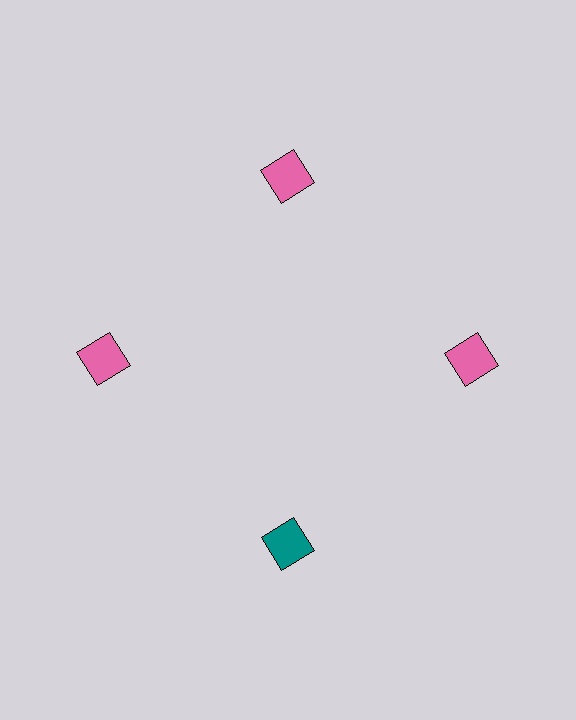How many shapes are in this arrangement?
There are 4 shapes arranged in a ring pattern.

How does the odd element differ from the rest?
It has a different color: teal instead of pink.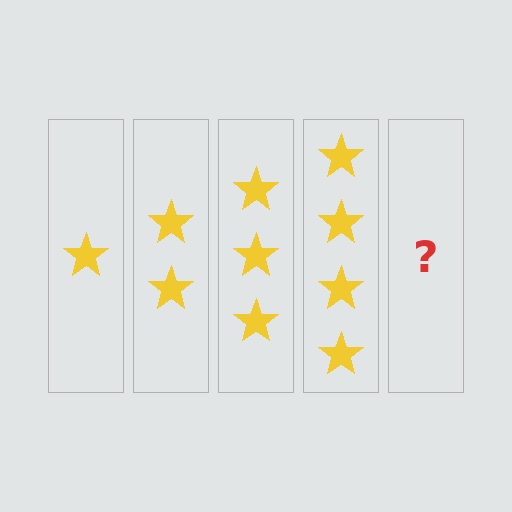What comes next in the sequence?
The next element should be 5 stars.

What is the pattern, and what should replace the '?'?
The pattern is that each step adds one more star. The '?' should be 5 stars.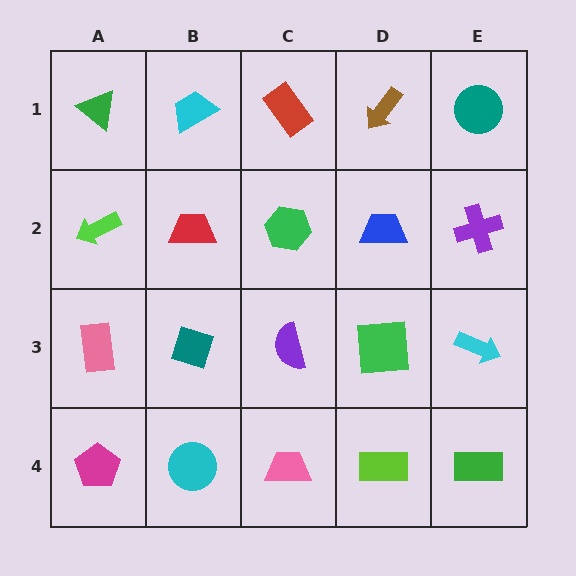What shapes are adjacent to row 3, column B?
A red trapezoid (row 2, column B), a cyan circle (row 4, column B), a pink rectangle (row 3, column A), a purple semicircle (row 3, column C).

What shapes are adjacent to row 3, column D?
A blue trapezoid (row 2, column D), a lime rectangle (row 4, column D), a purple semicircle (row 3, column C), a cyan arrow (row 3, column E).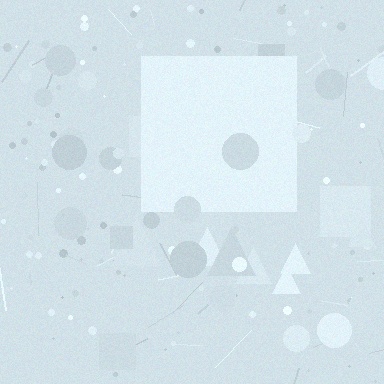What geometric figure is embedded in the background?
A square is embedded in the background.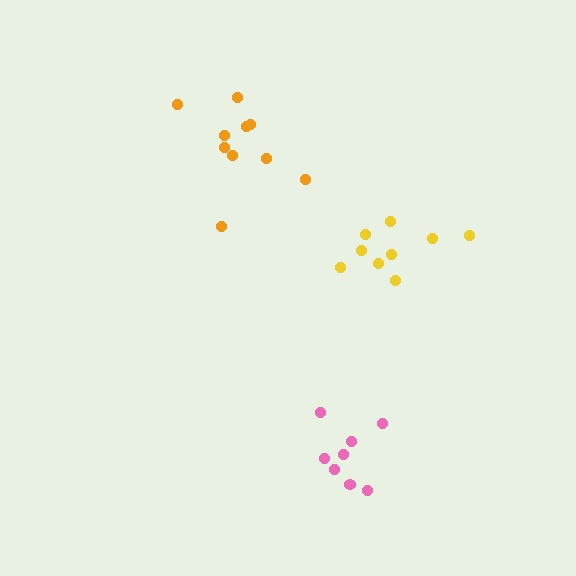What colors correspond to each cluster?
The clusters are colored: yellow, pink, orange.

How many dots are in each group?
Group 1: 9 dots, Group 2: 8 dots, Group 3: 10 dots (27 total).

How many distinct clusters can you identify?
There are 3 distinct clusters.